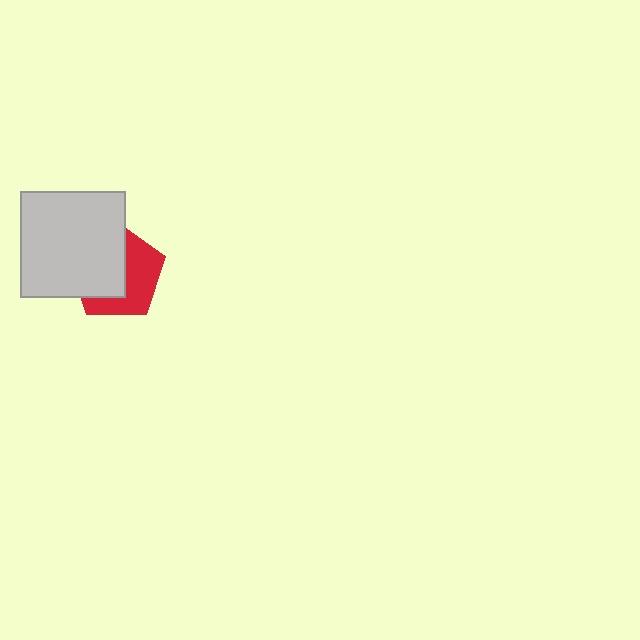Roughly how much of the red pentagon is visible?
About half of it is visible (roughly 49%).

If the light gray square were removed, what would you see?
You would see the complete red pentagon.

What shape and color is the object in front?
The object in front is a light gray square.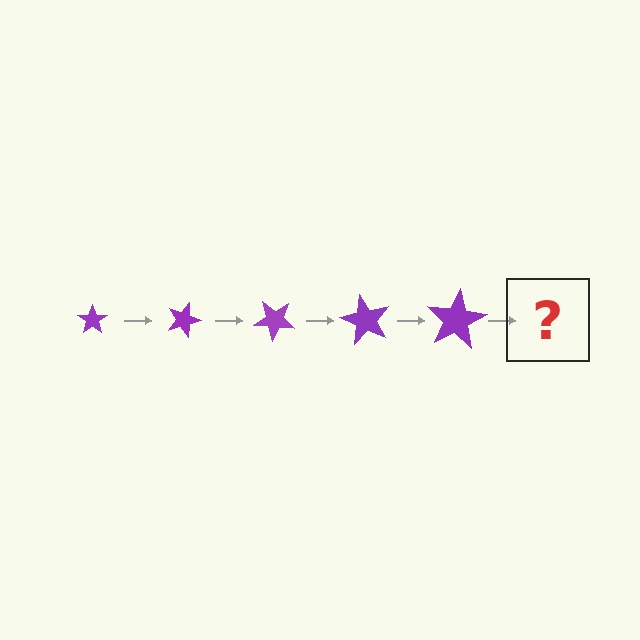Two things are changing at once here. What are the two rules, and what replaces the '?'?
The two rules are that the star grows larger each step and it rotates 20 degrees each step. The '?' should be a star, larger than the previous one and rotated 100 degrees from the start.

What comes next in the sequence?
The next element should be a star, larger than the previous one and rotated 100 degrees from the start.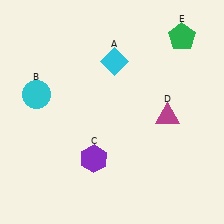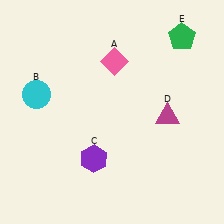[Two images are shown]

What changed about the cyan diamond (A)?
In Image 1, A is cyan. In Image 2, it changed to pink.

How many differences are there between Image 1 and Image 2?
There is 1 difference between the two images.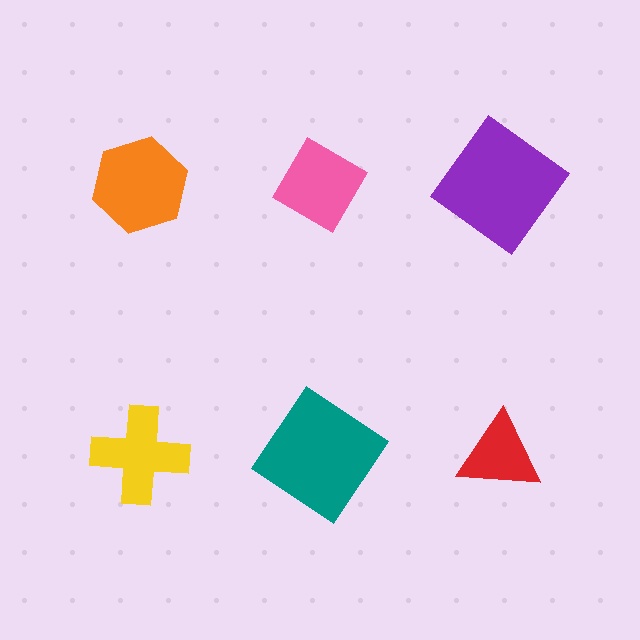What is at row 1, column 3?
A purple diamond.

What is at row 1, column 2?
A pink diamond.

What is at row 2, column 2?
A teal diamond.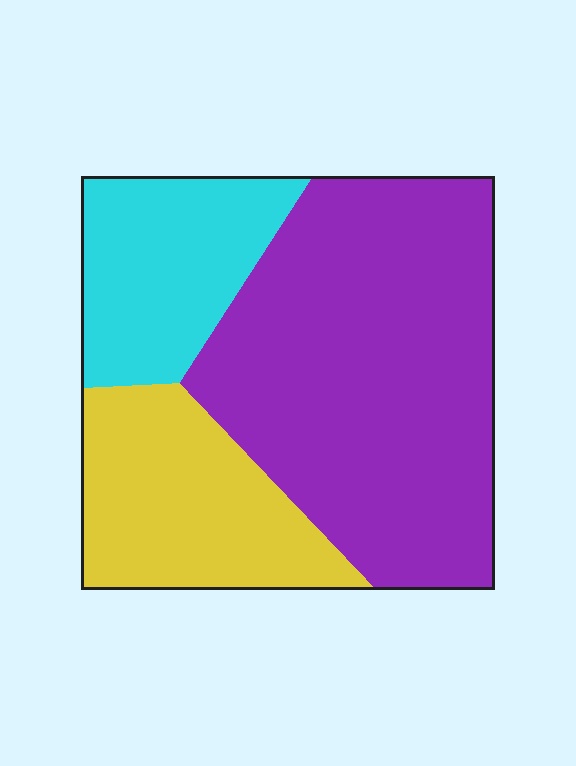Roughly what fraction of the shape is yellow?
Yellow takes up about one quarter (1/4) of the shape.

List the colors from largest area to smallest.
From largest to smallest: purple, yellow, cyan.